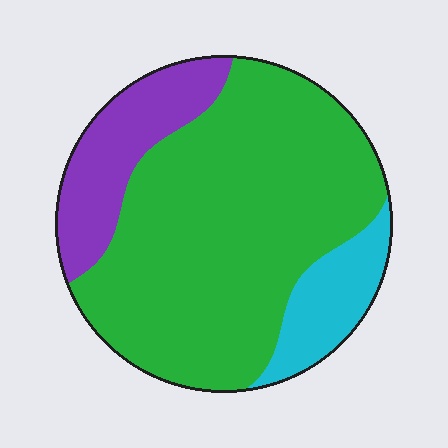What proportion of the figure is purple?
Purple covers about 20% of the figure.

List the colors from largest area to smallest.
From largest to smallest: green, purple, cyan.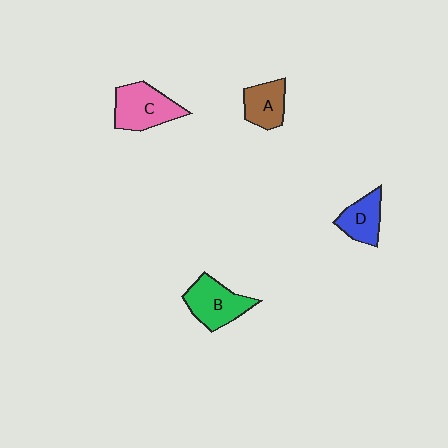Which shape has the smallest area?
Shape D (blue).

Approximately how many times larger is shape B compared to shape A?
Approximately 1.4 times.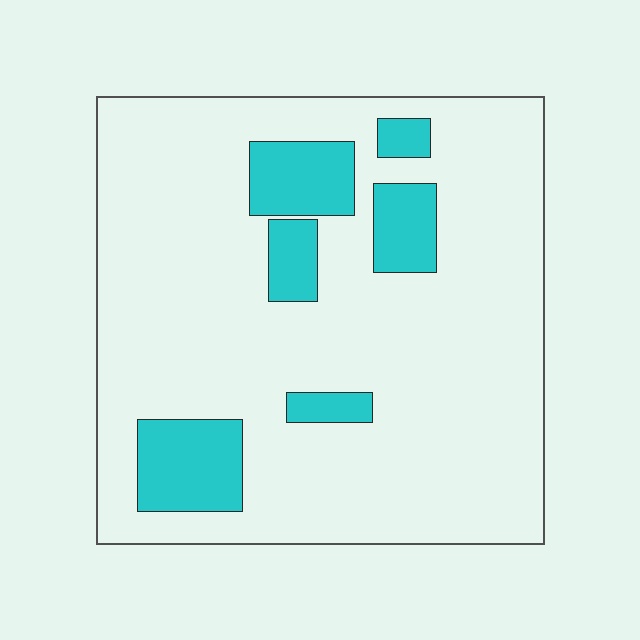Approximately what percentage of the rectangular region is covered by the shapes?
Approximately 15%.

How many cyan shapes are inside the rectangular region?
6.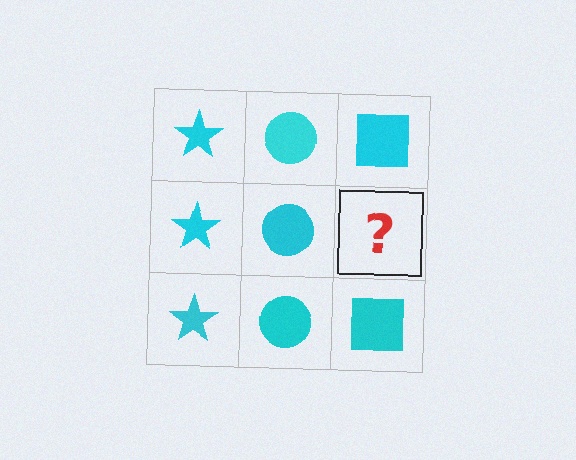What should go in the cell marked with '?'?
The missing cell should contain a cyan square.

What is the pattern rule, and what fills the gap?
The rule is that each column has a consistent shape. The gap should be filled with a cyan square.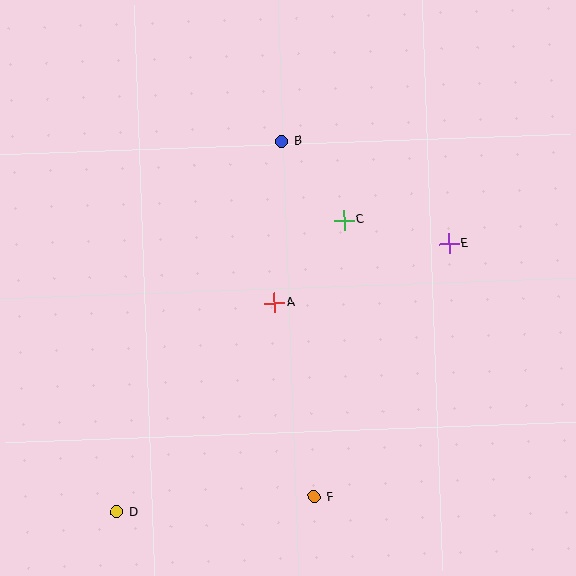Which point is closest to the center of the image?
Point A at (274, 303) is closest to the center.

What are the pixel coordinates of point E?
Point E is at (449, 243).